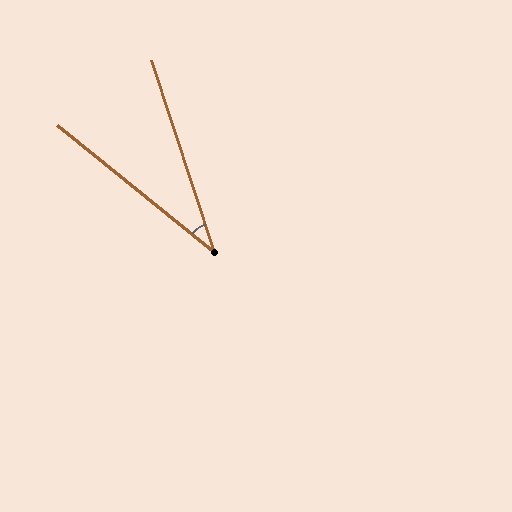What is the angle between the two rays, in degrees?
Approximately 33 degrees.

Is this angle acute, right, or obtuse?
It is acute.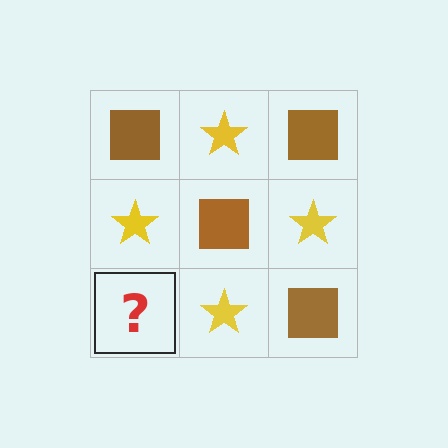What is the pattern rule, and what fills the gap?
The rule is that it alternates brown square and yellow star in a checkerboard pattern. The gap should be filled with a brown square.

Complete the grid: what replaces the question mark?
The question mark should be replaced with a brown square.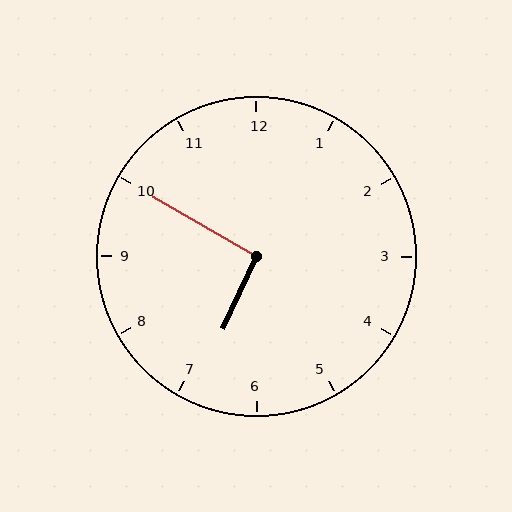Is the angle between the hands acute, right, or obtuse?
It is right.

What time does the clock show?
6:50.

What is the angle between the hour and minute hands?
Approximately 95 degrees.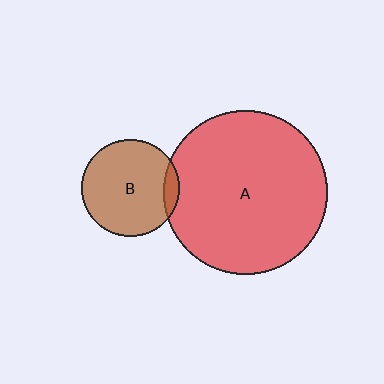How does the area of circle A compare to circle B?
Approximately 2.8 times.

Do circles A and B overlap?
Yes.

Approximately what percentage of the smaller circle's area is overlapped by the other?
Approximately 10%.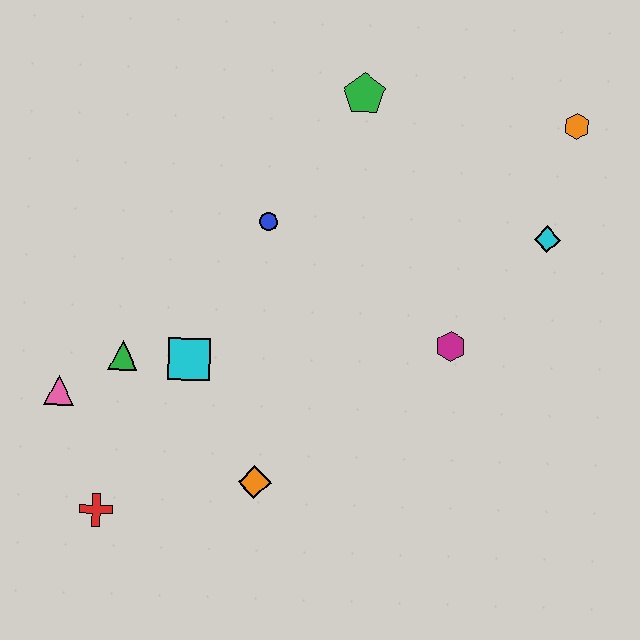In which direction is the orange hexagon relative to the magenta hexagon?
The orange hexagon is above the magenta hexagon.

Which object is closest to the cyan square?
The green triangle is closest to the cyan square.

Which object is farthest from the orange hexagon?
The red cross is farthest from the orange hexagon.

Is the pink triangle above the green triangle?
No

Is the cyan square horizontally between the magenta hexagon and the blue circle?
No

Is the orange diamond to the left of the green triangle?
No